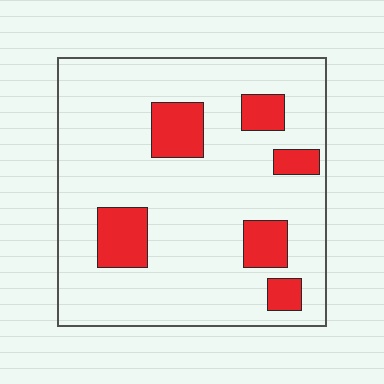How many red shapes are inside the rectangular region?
6.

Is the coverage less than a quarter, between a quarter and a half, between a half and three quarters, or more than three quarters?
Less than a quarter.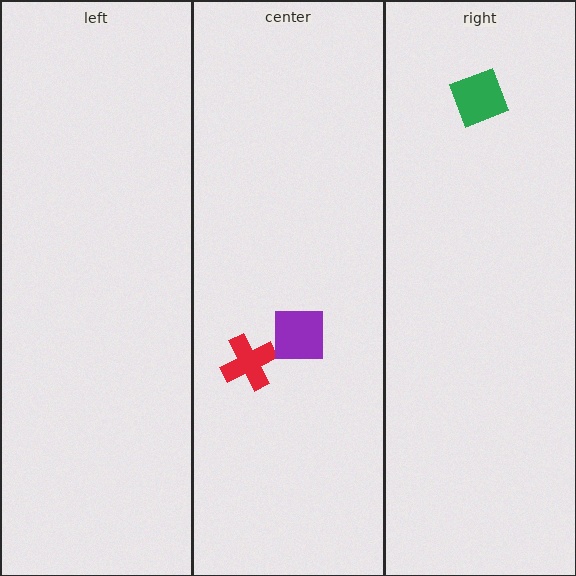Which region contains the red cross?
The center region.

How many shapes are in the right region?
1.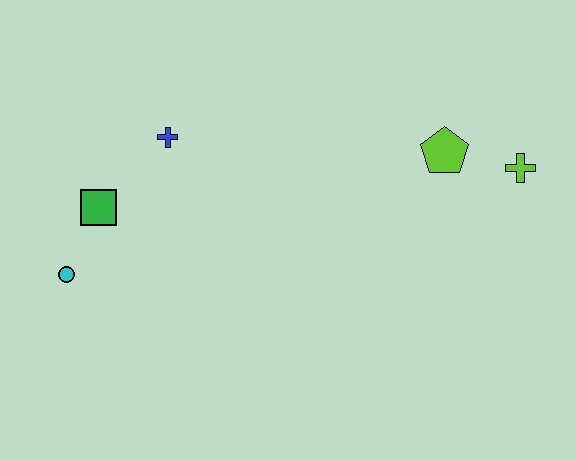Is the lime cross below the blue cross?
Yes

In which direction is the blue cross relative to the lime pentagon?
The blue cross is to the left of the lime pentagon.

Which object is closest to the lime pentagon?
The lime cross is closest to the lime pentagon.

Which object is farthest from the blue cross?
The lime cross is farthest from the blue cross.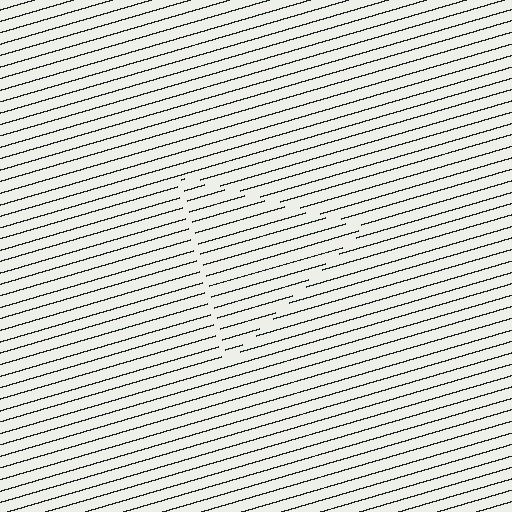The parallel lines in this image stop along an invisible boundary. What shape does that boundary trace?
An illusory triangle. The interior of the shape contains the same grating, shifted by half a period — the contour is defined by the phase discontinuity where line-ends from the inner and outer gratings abut.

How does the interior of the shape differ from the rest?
The interior of the shape contains the same grating, shifted by half a period — the contour is defined by the phase discontinuity where line-ends from the inner and outer gratings abut.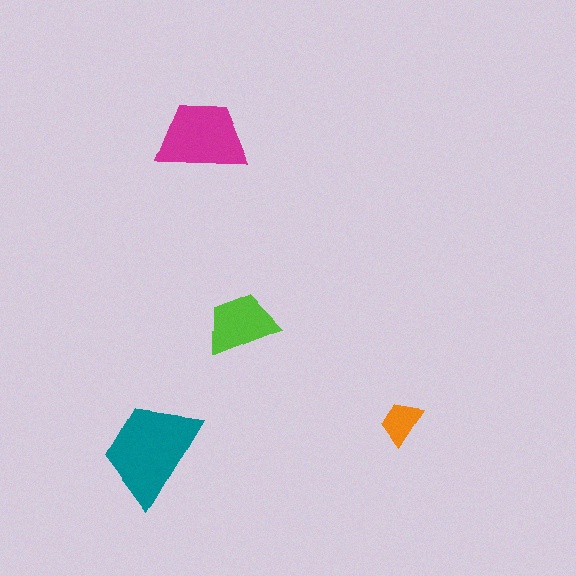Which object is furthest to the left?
The teal trapezoid is leftmost.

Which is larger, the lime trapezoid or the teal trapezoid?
The teal one.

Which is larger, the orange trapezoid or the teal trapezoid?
The teal one.